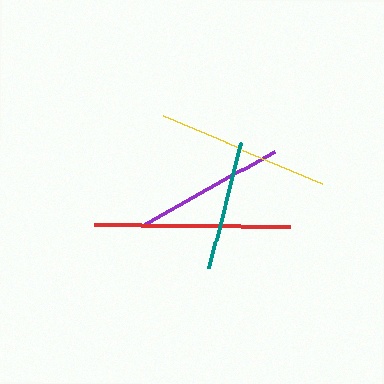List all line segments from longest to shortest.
From longest to shortest: red, yellow, purple, teal.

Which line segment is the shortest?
The teal line is the shortest at approximately 129 pixels.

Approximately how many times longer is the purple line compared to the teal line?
The purple line is approximately 1.2 times the length of the teal line.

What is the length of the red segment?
The red segment is approximately 196 pixels long.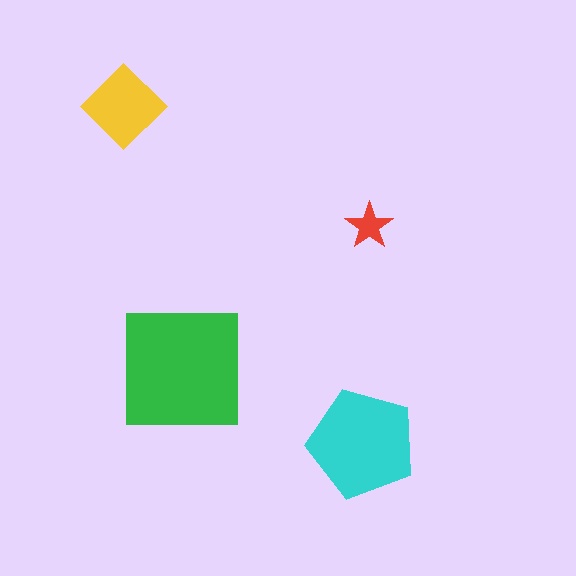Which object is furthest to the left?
The yellow diamond is leftmost.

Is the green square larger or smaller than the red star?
Larger.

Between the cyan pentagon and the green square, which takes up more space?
The green square.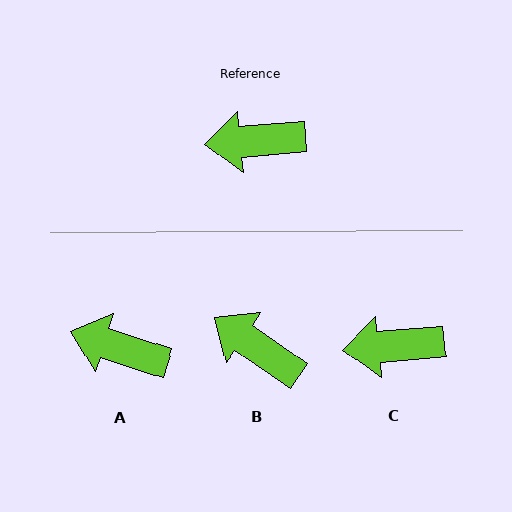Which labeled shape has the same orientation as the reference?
C.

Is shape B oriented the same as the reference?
No, it is off by about 39 degrees.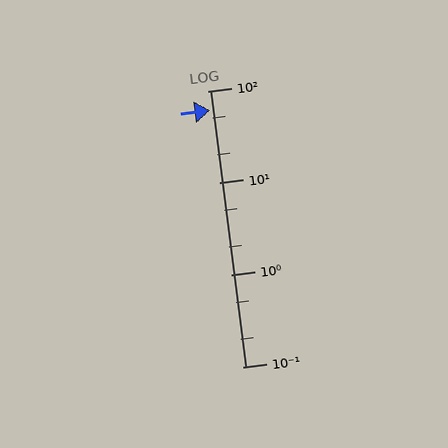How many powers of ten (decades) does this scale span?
The scale spans 3 decades, from 0.1 to 100.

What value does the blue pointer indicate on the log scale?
The pointer indicates approximately 62.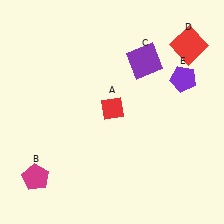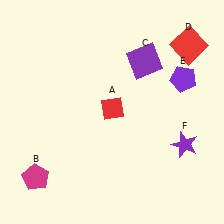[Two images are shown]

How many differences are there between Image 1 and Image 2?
There is 1 difference between the two images.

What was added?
A purple star (F) was added in Image 2.